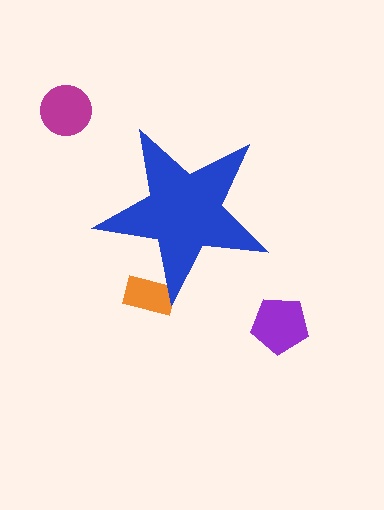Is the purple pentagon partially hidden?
No, the purple pentagon is fully visible.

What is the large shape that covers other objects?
A blue star.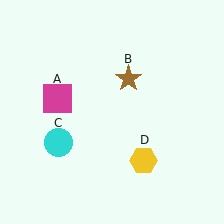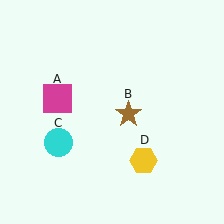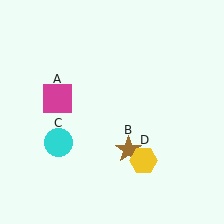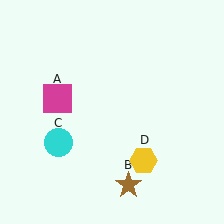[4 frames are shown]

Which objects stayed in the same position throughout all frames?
Magenta square (object A) and cyan circle (object C) and yellow hexagon (object D) remained stationary.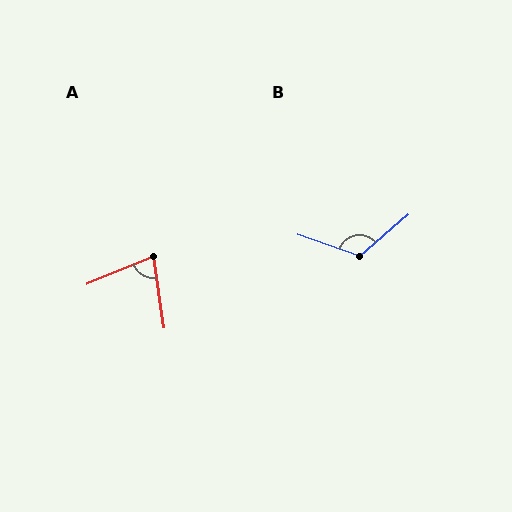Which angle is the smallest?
A, at approximately 76 degrees.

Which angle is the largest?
B, at approximately 120 degrees.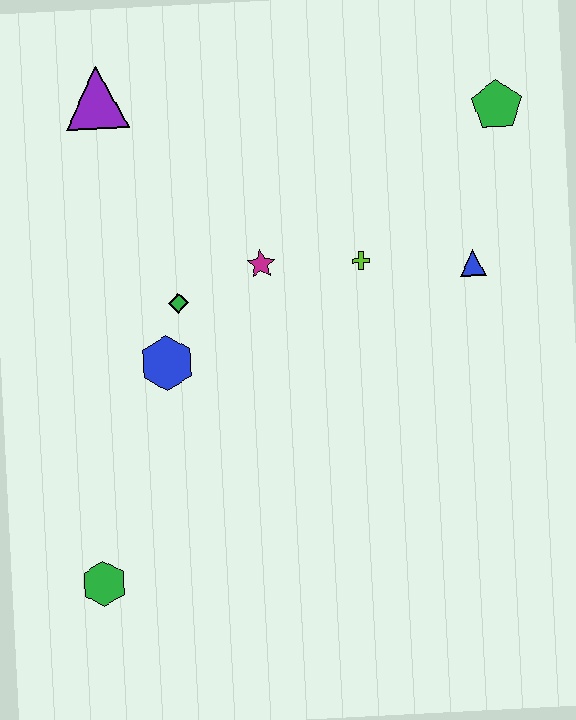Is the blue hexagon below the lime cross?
Yes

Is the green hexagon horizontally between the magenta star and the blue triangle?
No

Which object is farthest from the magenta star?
The green hexagon is farthest from the magenta star.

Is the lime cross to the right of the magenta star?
Yes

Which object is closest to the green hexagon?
The blue hexagon is closest to the green hexagon.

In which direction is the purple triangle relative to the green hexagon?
The purple triangle is above the green hexagon.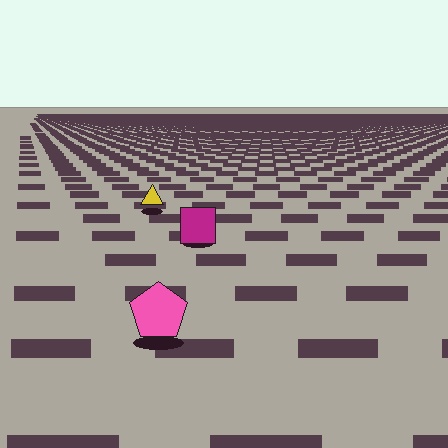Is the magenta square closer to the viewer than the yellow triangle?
Yes. The magenta square is closer — you can tell from the texture gradient: the ground texture is coarser near it.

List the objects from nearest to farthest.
From nearest to farthest: the pink pentagon, the magenta square, the yellow triangle.